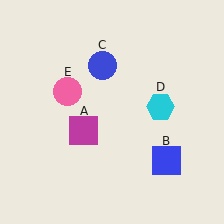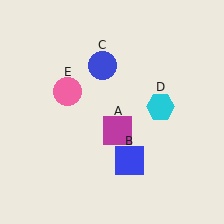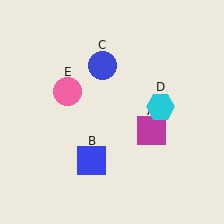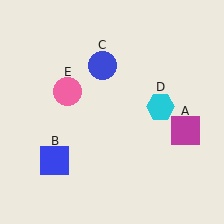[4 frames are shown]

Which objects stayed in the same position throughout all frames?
Blue circle (object C) and cyan hexagon (object D) and pink circle (object E) remained stationary.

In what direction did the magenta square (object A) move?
The magenta square (object A) moved right.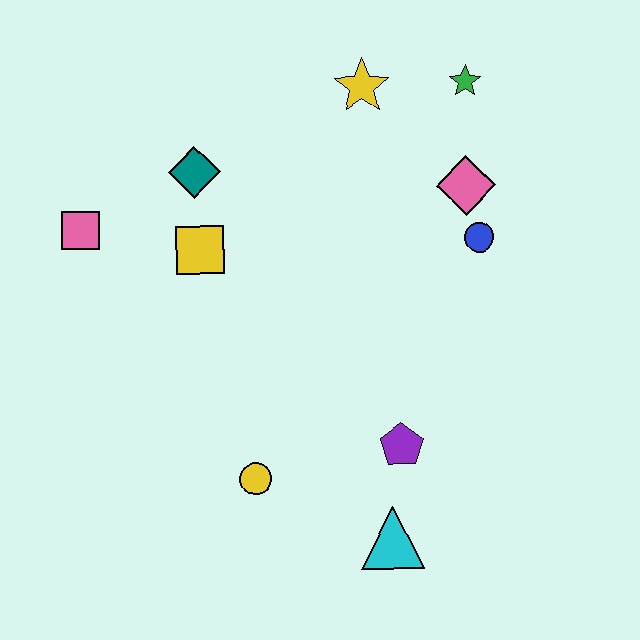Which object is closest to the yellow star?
The green star is closest to the yellow star.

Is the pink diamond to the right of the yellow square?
Yes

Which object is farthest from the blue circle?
The pink square is farthest from the blue circle.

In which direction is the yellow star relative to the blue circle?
The yellow star is above the blue circle.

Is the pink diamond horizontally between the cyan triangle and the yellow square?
No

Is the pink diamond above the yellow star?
No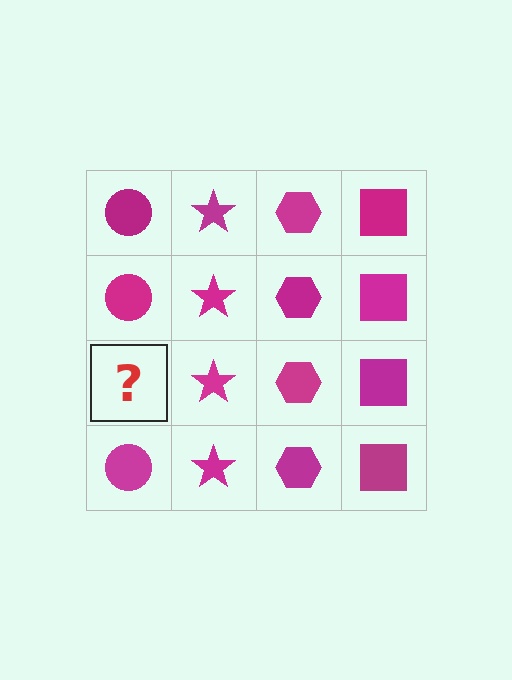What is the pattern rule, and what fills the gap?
The rule is that each column has a consistent shape. The gap should be filled with a magenta circle.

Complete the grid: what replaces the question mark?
The question mark should be replaced with a magenta circle.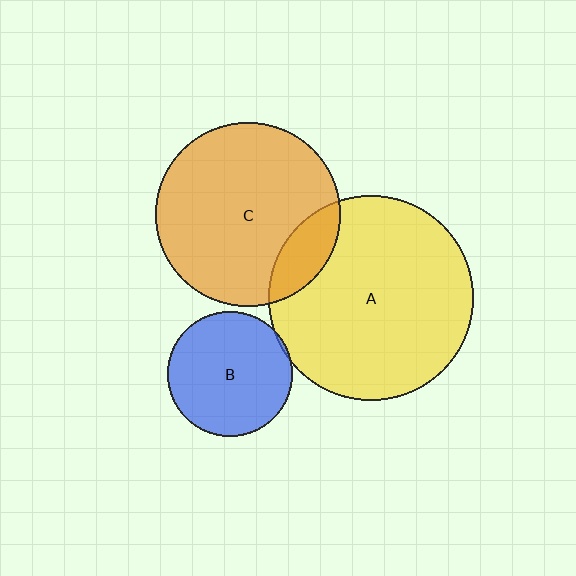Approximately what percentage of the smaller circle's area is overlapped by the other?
Approximately 5%.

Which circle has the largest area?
Circle A (yellow).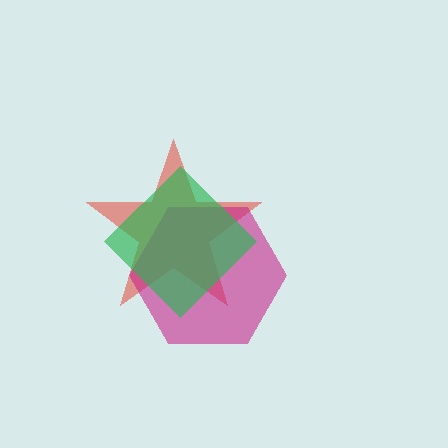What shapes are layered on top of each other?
The layered shapes are: a red star, a magenta hexagon, a green diamond.